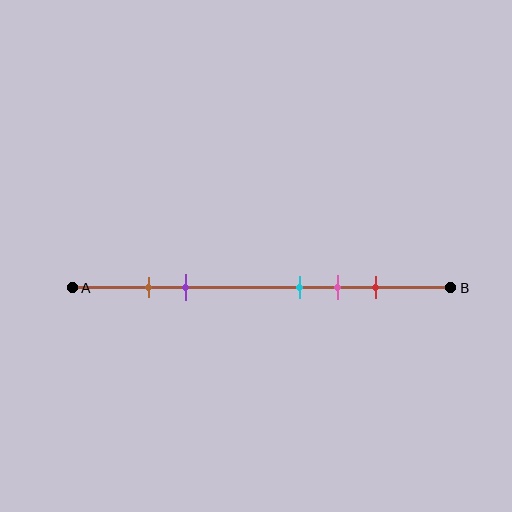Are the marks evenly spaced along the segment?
No, the marks are not evenly spaced.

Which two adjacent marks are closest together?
The brown and purple marks are the closest adjacent pair.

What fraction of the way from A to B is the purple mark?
The purple mark is approximately 30% (0.3) of the way from A to B.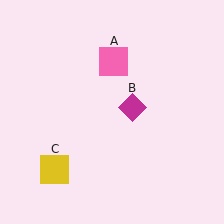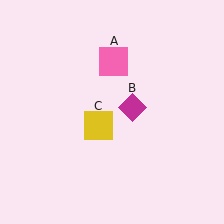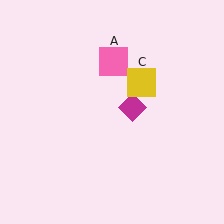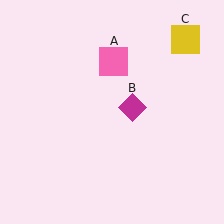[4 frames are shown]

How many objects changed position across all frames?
1 object changed position: yellow square (object C).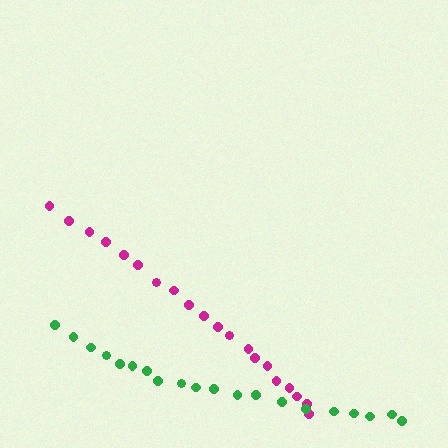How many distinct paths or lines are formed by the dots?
There are 2 distinct paths.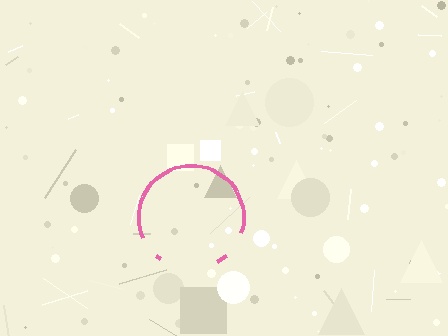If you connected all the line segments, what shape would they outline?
They would outline a circle.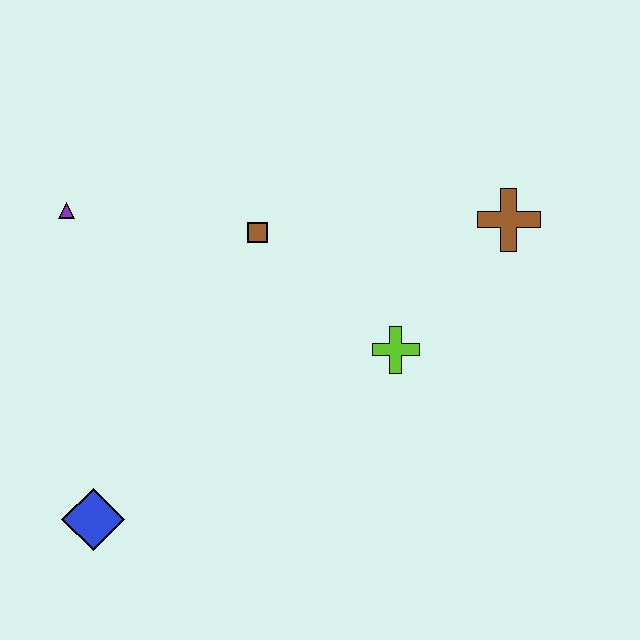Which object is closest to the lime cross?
The brown cross is closest to the lime cross.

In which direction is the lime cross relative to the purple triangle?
The lime cross is to the right of the purple triangle.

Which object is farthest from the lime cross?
The purple triangle is farthest from the lime cross.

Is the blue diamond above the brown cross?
No